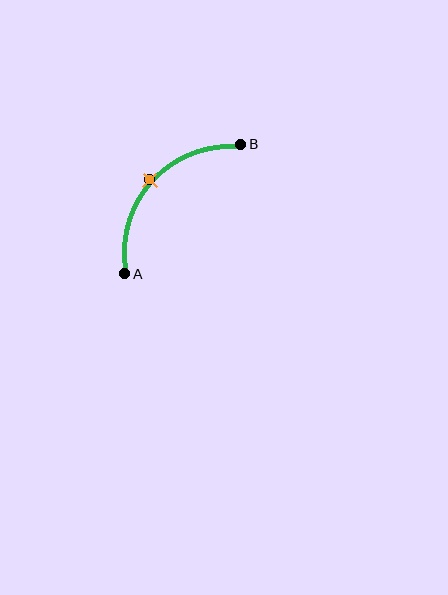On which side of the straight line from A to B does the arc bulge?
The arc bulges above and to the left of the straight line connecting A and B.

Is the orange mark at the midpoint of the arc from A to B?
Yes. The orange mark lies on the arc at equal arc-length from both A and B — it is the arc midpoint.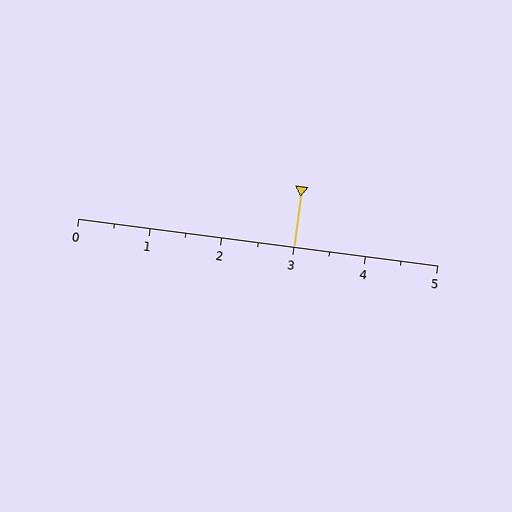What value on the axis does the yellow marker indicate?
The marker indicates approximately 3.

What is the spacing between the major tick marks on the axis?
The major ticks are spaced 1 apart.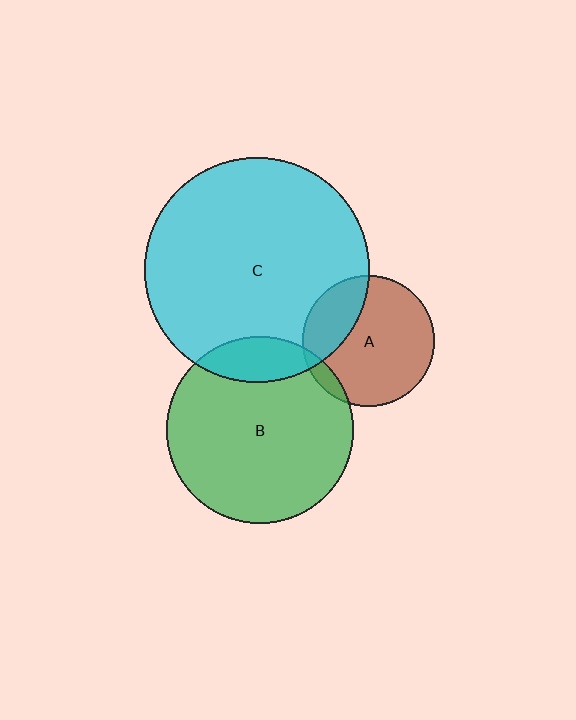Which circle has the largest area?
Circle C (cyan).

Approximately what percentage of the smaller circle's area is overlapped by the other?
Approximately 25%.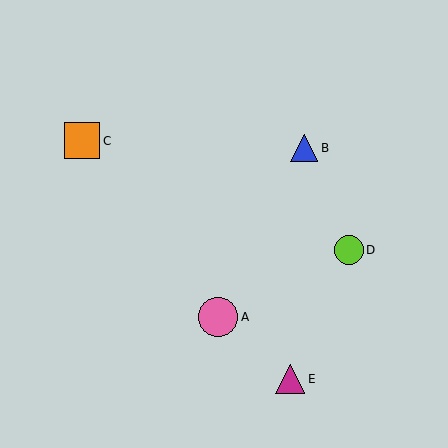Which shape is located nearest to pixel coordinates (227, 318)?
The pink circle (labeled A) at (218, 317) is nearest to that location.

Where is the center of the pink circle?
The center of the pink circle is at (218, 317).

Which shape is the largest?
The pink circle (labeled A) is the largest.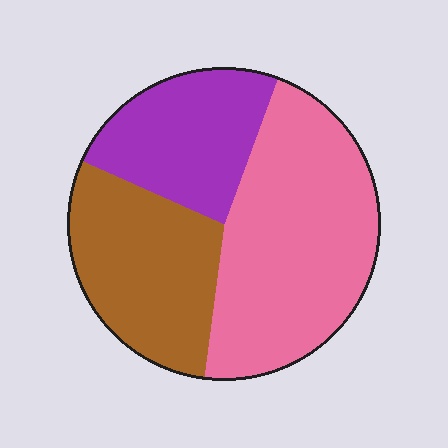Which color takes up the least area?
Purple, at roughly 25%.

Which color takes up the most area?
Pink, at roughly 45%.